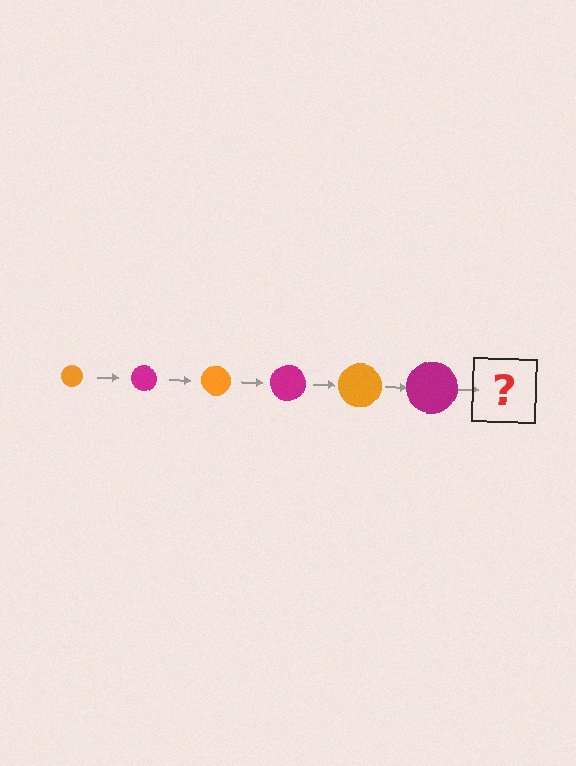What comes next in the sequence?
The next element should be an orange circle, larger than the previous one.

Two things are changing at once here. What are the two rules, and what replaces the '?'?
The two rules are that the circle grows larger each step and the color cycles through orange and magenta. The '?' should be an orange circle, larger than the previous one.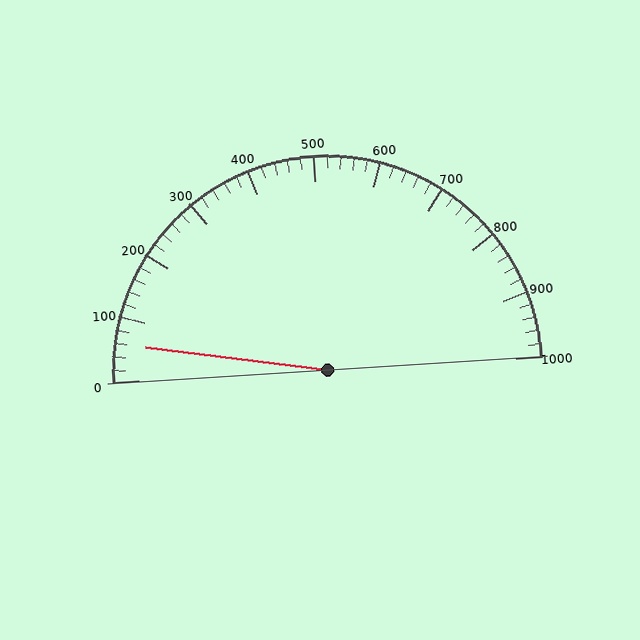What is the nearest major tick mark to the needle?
The nearest major tick mark is 100.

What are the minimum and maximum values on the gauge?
The gauge ranges from 0 to 1000.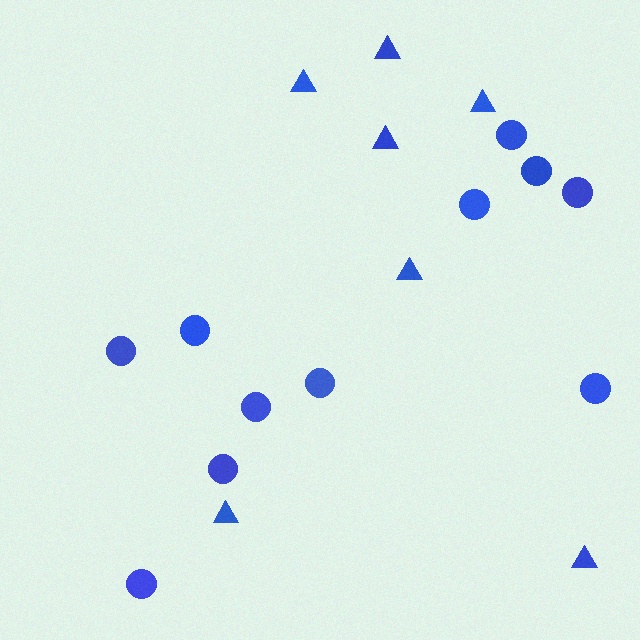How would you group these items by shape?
There are 2 groups: one group of triangles (7) and one group of circles (11).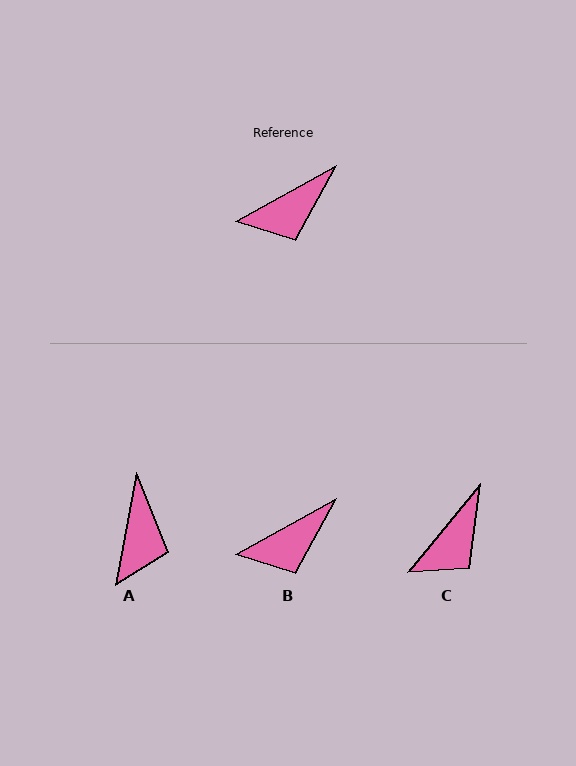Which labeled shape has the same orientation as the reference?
B.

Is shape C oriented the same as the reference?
No, it is off by about 22 degrees.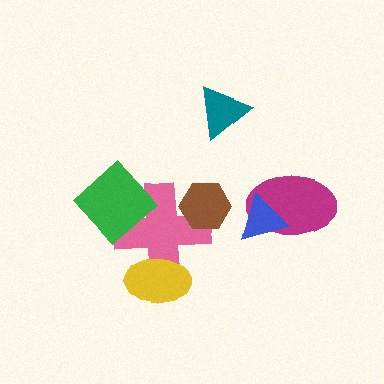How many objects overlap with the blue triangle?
1 object overlaps with the blue triangle.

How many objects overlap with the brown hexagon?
1 object overlaps with the brown hexagon.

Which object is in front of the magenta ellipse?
The blue triangle is in front of the magenta ellipse.